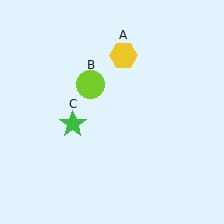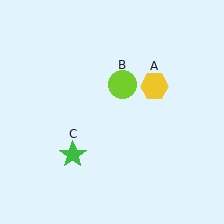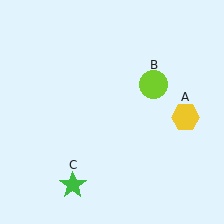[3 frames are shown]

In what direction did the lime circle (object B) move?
The lime circle (object B) moved right.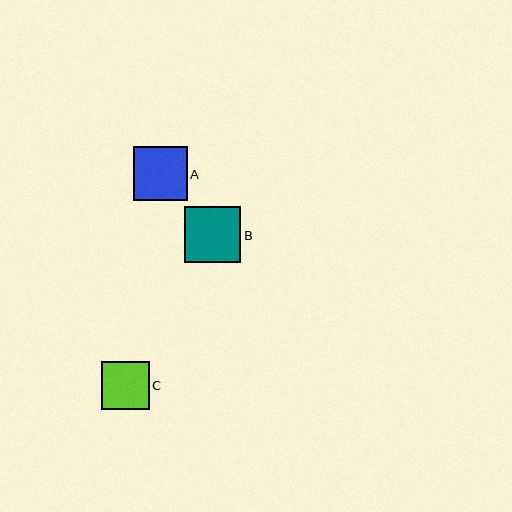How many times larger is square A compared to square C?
Square A is approximately 1.1 times the size of square C.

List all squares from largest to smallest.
From largest to smallest: B, A, C.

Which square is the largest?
Square B is the largest with a size of approximately 56 pixels.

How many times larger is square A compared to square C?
Square A is approximately 1.1 times the size of square C.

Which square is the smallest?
Square C is the smallest with a size of approximately 48 pixels.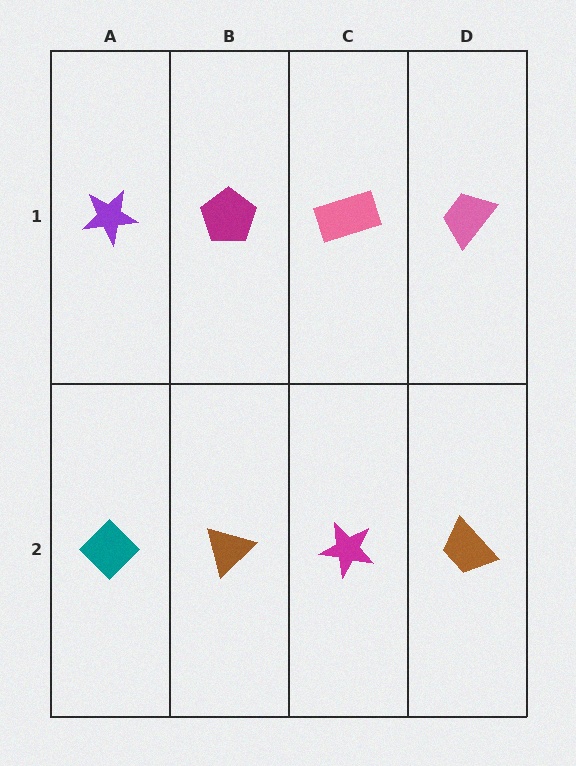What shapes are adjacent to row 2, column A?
A purple star (row 1, column A), a brown triangle (row 2, column B).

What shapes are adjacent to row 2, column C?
A pink rectangle (row 1, column C), a brown triangle (row 2, column B), a brown trapezoid (row 2, column D).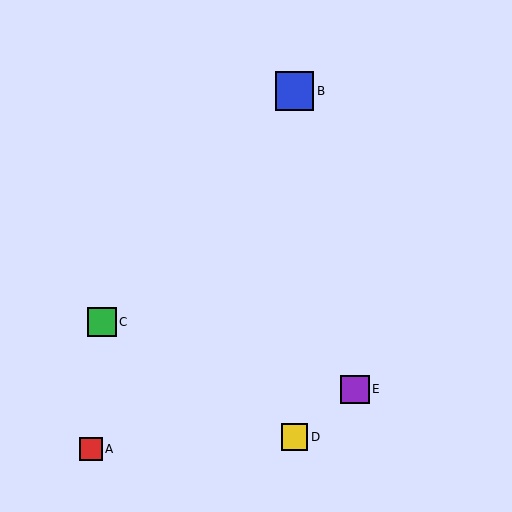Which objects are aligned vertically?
Objects B, D are aligned vertically.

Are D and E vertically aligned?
No, D is at x≈294 and E is at x≈355.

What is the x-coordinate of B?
Object B is at x≈294.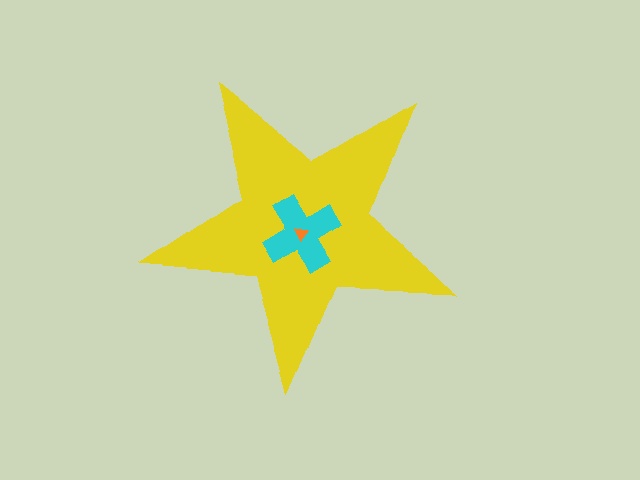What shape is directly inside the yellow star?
The cyan cross.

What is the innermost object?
The orange triangle.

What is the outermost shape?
The yellow star.